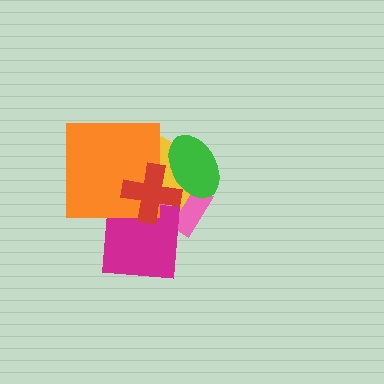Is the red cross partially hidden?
No, no other shape covers it.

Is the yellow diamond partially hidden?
Yes, it is partially covered by another shape.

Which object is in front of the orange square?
The red cross is in front of the orange square.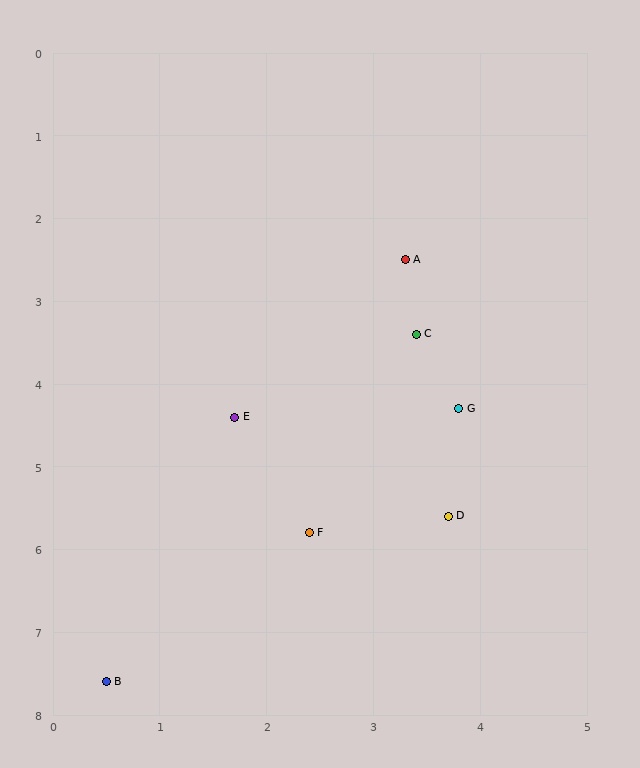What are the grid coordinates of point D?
Point D is at approximately (3.7, 5.6).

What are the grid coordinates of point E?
Point E is at approximately (1.7, 4.4).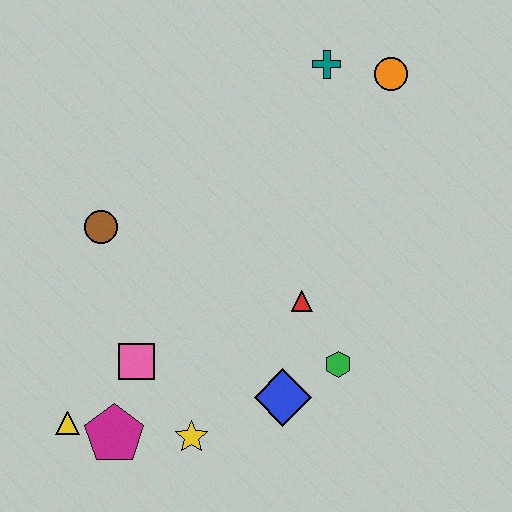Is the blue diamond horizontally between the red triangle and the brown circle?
Yes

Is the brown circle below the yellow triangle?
No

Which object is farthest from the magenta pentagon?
The orange circle is farthest from the magenta pentagon.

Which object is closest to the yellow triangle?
The magenta pentagon is closest to the yellow triangle.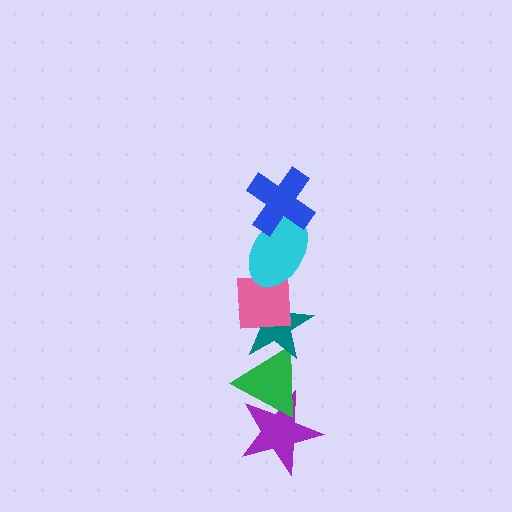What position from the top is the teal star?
The teal star is 4th from the top.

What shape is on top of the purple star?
The green triangle is on top of the purple star.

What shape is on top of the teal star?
The pink square is on top of the teal star.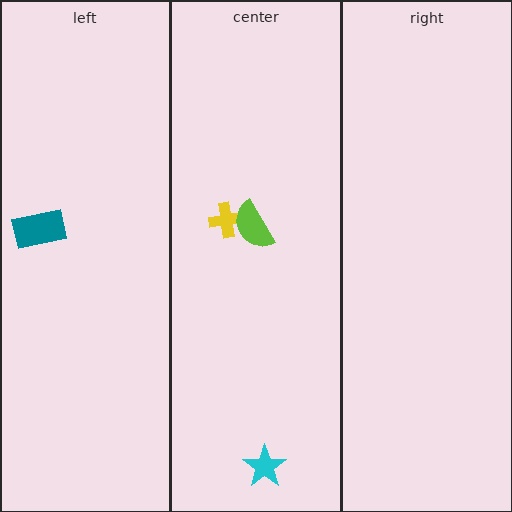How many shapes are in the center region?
3.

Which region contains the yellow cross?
The center region.